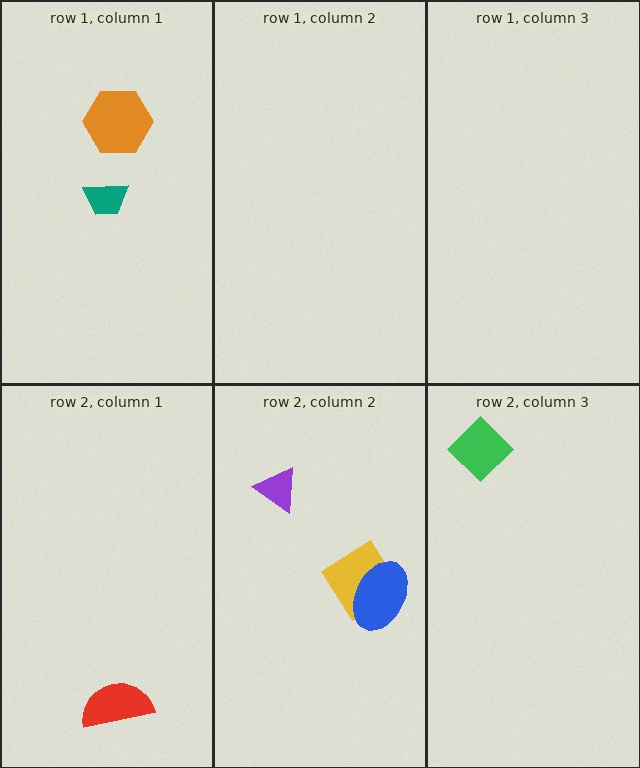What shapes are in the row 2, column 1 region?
The red semicircle.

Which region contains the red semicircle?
The row 2, column 1 region.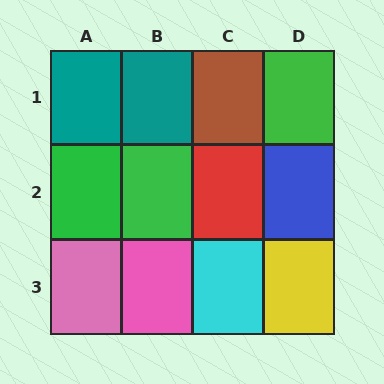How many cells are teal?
2 cells are teal.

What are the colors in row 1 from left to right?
Teal, teal, brown, green.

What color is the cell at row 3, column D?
Yellow.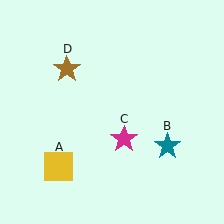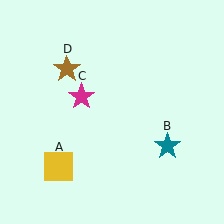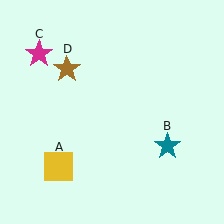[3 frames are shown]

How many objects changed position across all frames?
1 object changed position: magenta star (object C).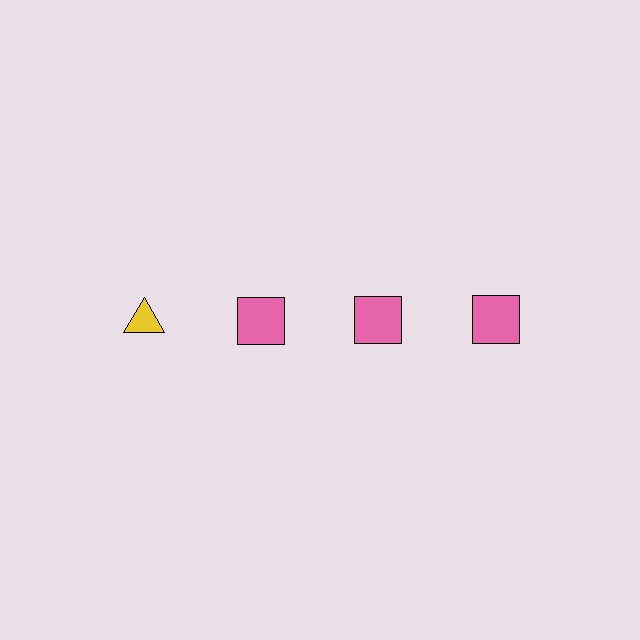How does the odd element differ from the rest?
It differs in both color (yellow instead of pink) and shape (triangle instead of square).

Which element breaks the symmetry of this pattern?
The yellow triangle in the top row, leftmost column breaks the symmetry. All other shapes are pink squares.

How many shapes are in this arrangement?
There are 4 shapes arranged in a grid pattern.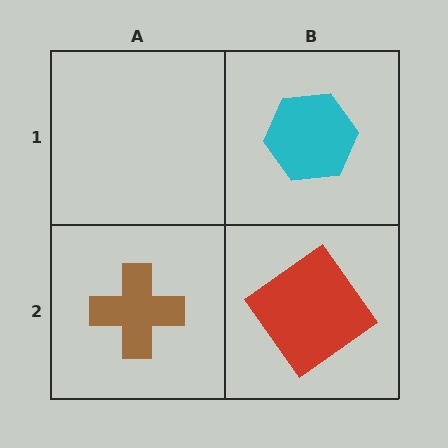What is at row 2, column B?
A red diamond.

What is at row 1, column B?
A cyan hexagon.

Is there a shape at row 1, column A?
No, that cell is empty.